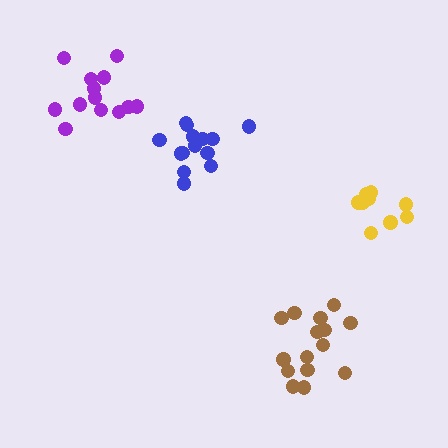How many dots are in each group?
Group 1: 15 dots, Group 2: 9 dots, Group 3: 14 dots, Group 4: 13 dots (51 total).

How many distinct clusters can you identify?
There are 4 distinct clusters.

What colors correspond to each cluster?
The clusters are colored: brown, yellow, blue, purple.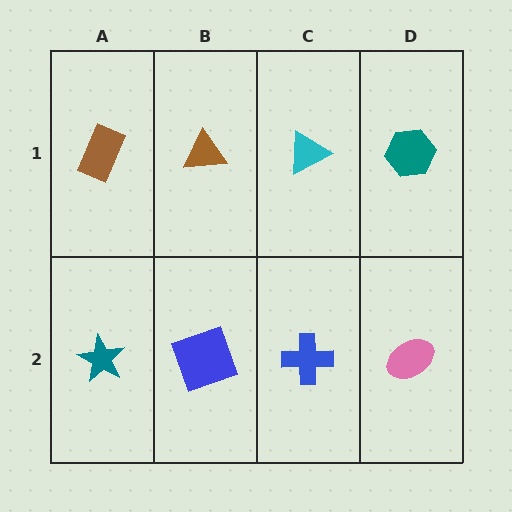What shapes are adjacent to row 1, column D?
A pink ellipse (row 2, column D), a cyan triangle (row 1, column C).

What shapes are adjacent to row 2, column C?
A cyan triangle (row 1, column C), a blue square (row 2, column B), a pink ellipse (row 2, column D).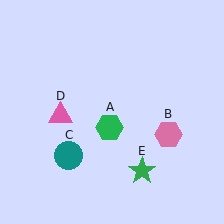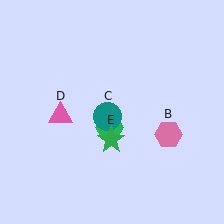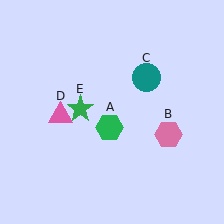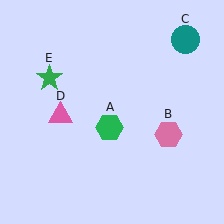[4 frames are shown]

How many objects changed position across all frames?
2 objects changed position: teal circle (object C), green star (object E).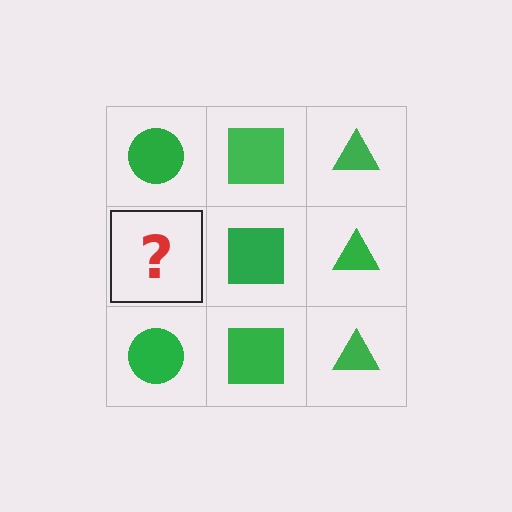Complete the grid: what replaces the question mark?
The question mark should be replaced with a green circle.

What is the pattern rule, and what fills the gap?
The rule is that each column has a consistent shape. The gap should be filled with a green circle.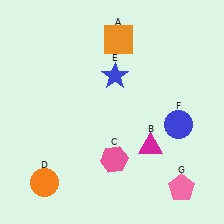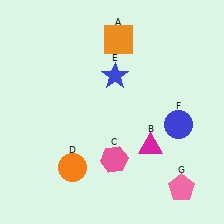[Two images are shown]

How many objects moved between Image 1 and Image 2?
1 object moved between the two images.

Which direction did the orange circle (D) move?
The orange circle (D) moved right.